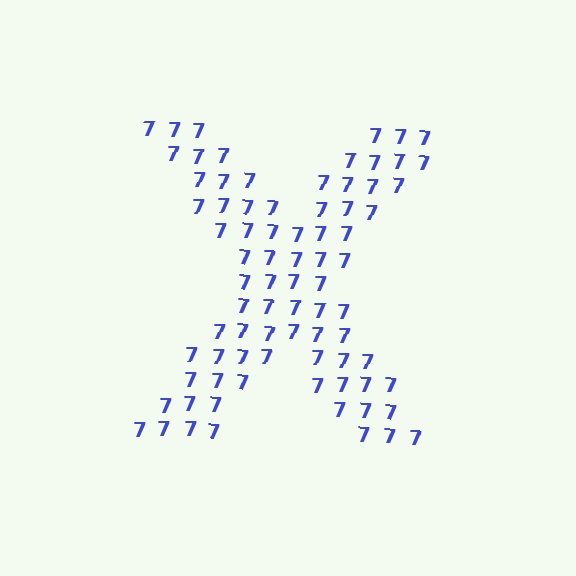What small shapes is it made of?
It is made of small digit 7's.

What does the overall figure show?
The overall figure shows the letter X.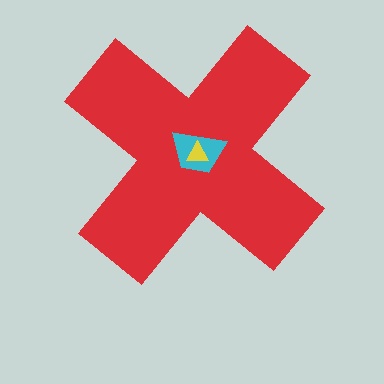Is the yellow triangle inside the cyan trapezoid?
Yes.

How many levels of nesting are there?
3.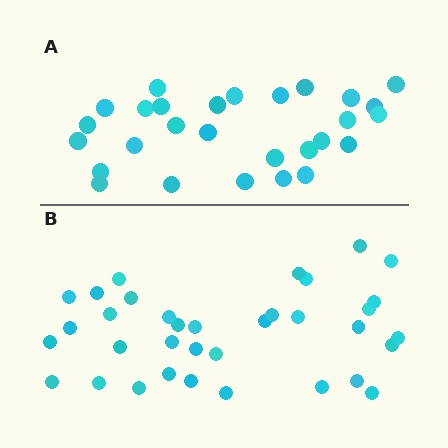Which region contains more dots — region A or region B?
Region B (the bottom region) has more dots.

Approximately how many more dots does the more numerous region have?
Region B has roughly 8 or so more dots than region A.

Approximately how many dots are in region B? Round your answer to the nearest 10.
About 40 dots. (The exact count is 35, which rounds to 40.)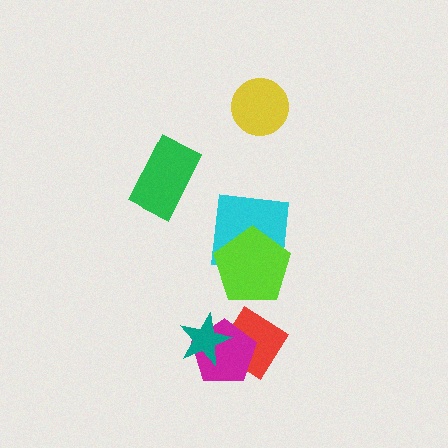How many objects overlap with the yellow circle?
0 objects overlap with the yellow circle.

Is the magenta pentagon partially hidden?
Yes, it is partially covered by another shape.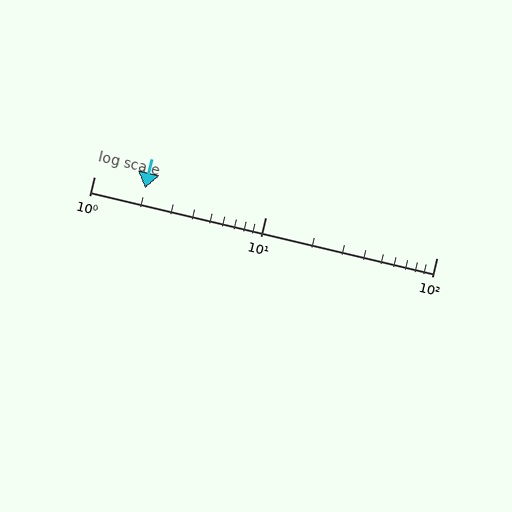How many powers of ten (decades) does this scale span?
The scale spans 2 decades, from 1 to 100.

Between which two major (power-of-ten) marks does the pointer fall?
The pointer is between 1 and 10.